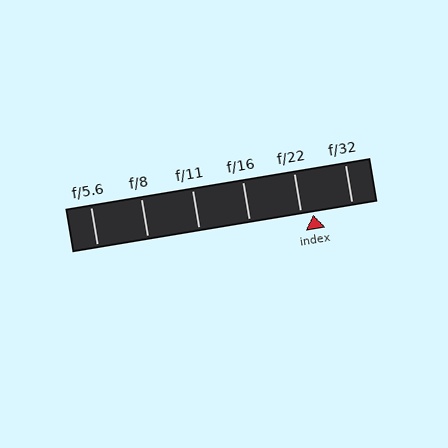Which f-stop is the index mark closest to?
The index mark is closest to f/22.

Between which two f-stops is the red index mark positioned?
The index mark is between f/22 and f/32.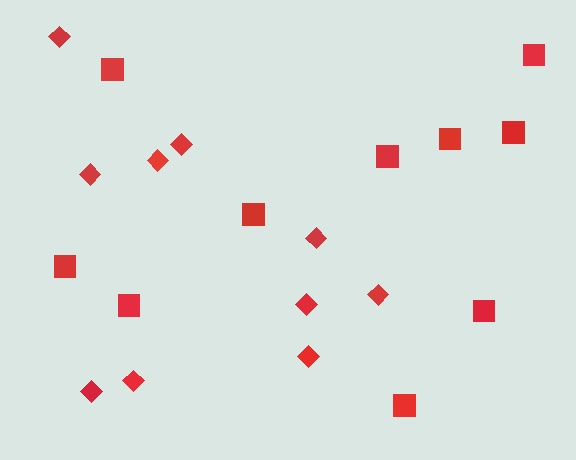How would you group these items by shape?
There are 2 groups: one group of diamonds (10) and one group of squares (10).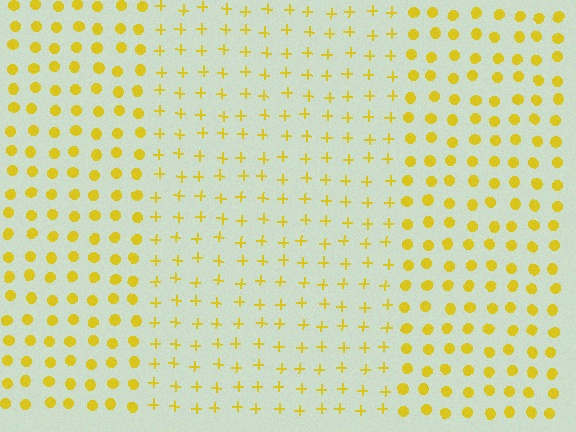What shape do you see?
I see a rectangle.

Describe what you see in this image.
The image is filled with small yellow elements arranged in a uniform grid. A rectangle-shaped region contains plus signs, while the surrounding area contains circles. The boundary is defined purely by the change in element shape.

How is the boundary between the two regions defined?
The boundary is defined by a change in element shape: plus signs inside vs. circles outside. All elements share the same color and spacing.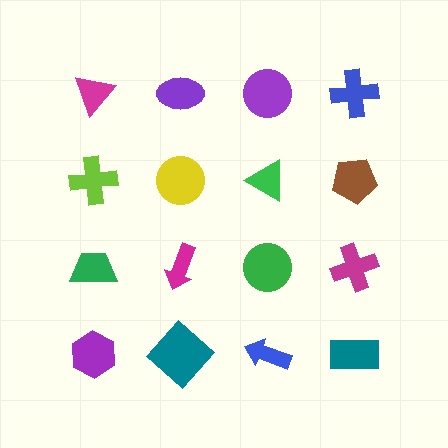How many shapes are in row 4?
4 shapes.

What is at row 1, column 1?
A magenta triangle.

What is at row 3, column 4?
A magenta cross.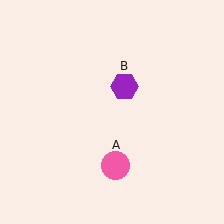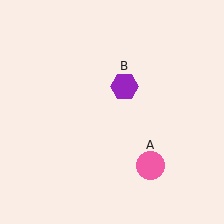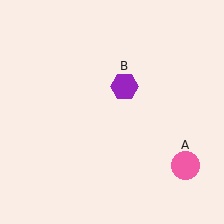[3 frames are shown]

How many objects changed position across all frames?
1 object changed position: pink circle (object A).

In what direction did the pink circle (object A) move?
The pink circle (object A) moved right.